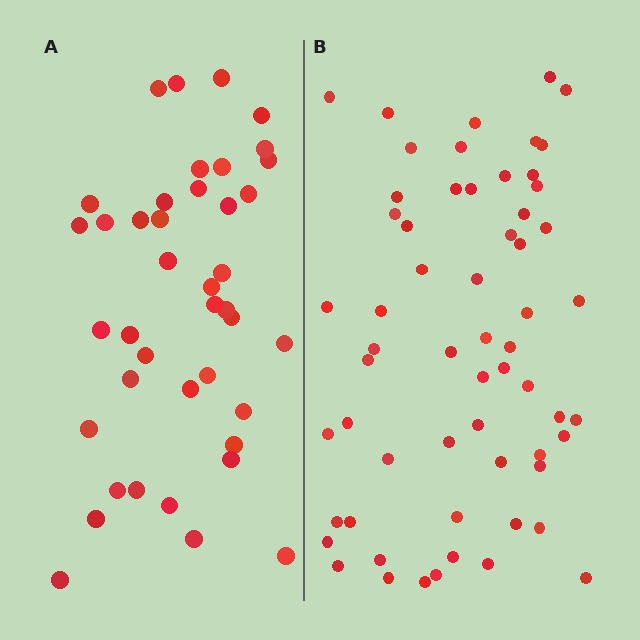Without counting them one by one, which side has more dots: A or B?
Region B (the right region) has more dots.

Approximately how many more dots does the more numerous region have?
Region B has approximately 20 more dots than region A.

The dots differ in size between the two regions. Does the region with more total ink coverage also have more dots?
No. Region A has more total ink coverage because its dots are larger, but region B actually contains more individual dots. Total area can be misleading — the number of items is what matters here.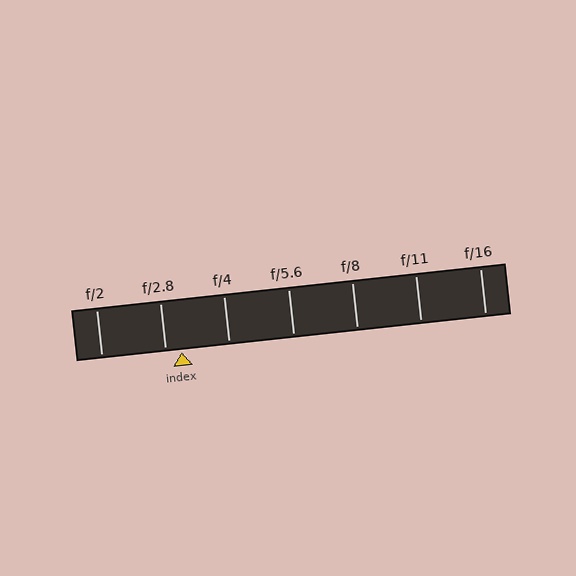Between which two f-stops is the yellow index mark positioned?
The index mark is between f/2.8 and f/4.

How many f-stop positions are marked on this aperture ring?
There are 7 f-stop positions marked.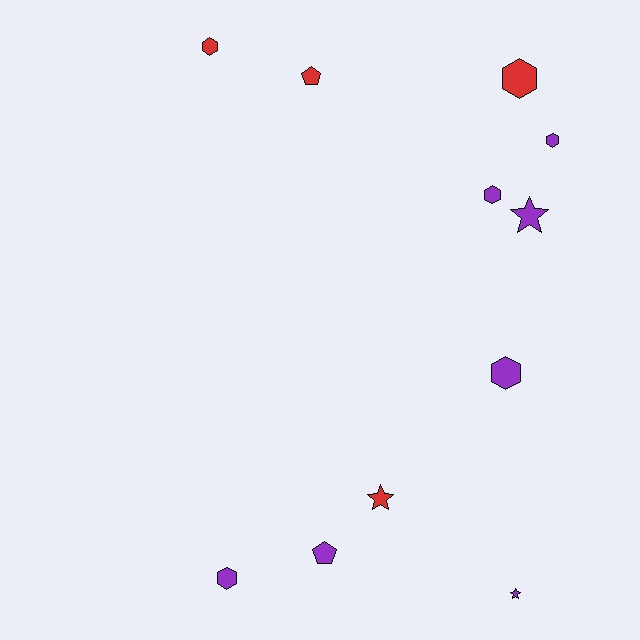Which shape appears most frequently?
Hexagon, with 6 objects.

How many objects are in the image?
There are 11 objects.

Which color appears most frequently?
Purple, with 7 objects.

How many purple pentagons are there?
There is 1 purple pentagon.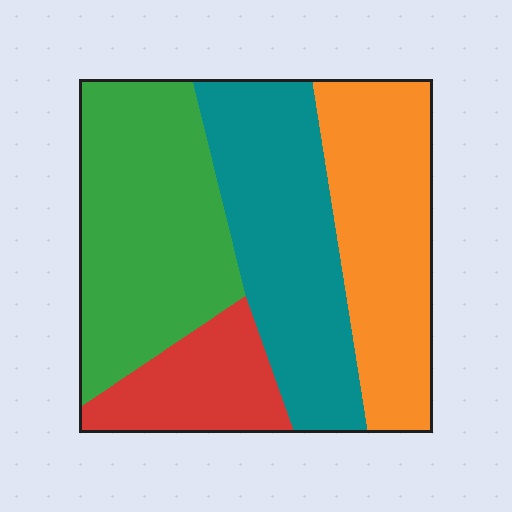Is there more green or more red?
Green.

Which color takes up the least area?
Red, at roughly 15%.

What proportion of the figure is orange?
Orange covers around 25% of the figure.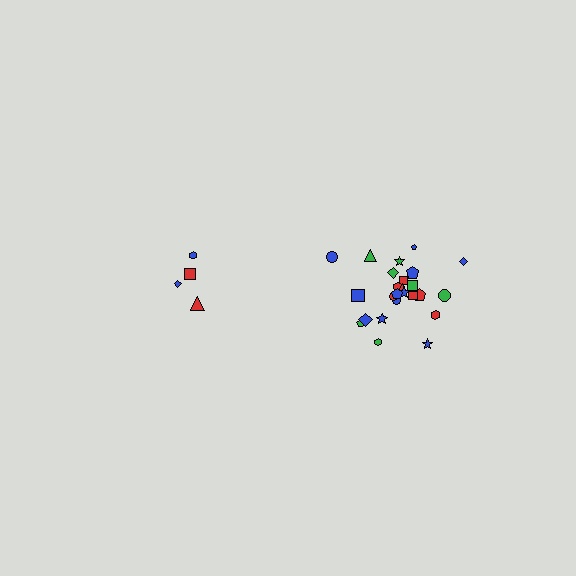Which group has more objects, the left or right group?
The right group.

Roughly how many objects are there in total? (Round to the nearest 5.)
Roughly 30 objects in total.